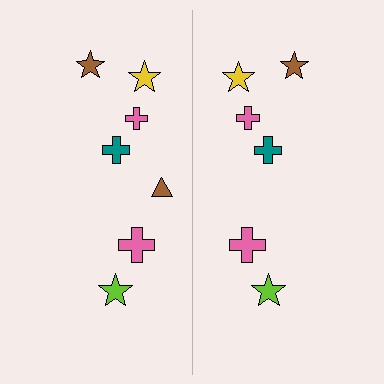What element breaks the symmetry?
A brown triangle is missing from the right side.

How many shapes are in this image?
There are 13 shapes in this image.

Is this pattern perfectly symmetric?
No, the pattern is not perfectly symmetric. A brown triangle is missing from the right side.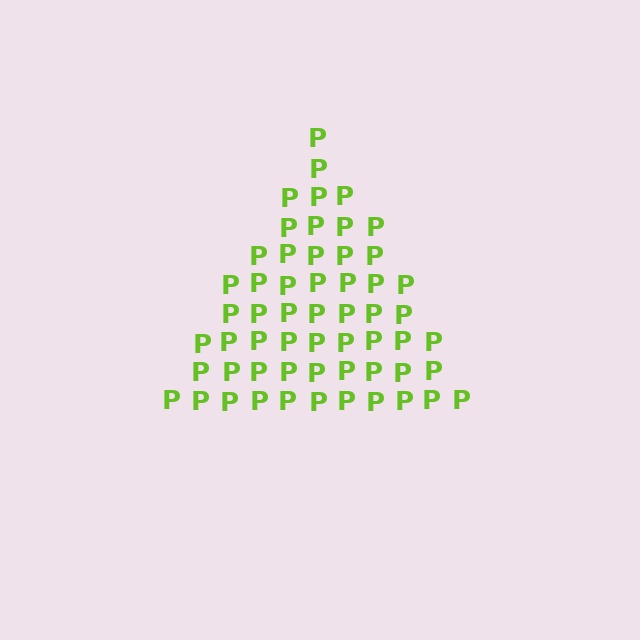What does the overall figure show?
The overall figure shows a triangle.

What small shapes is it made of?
It is made of small letter P's.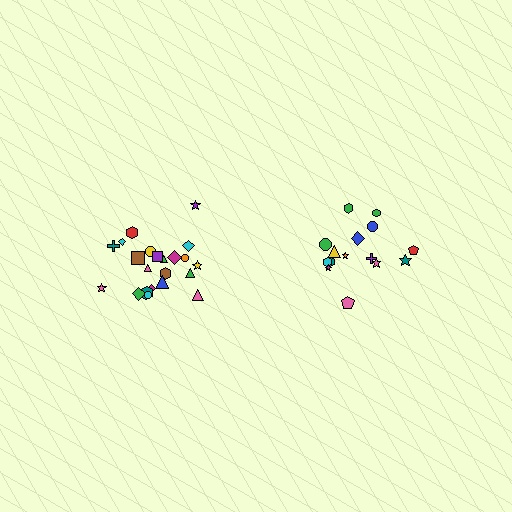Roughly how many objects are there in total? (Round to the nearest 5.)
Roughly 35 objects in total.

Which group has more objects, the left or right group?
The left group.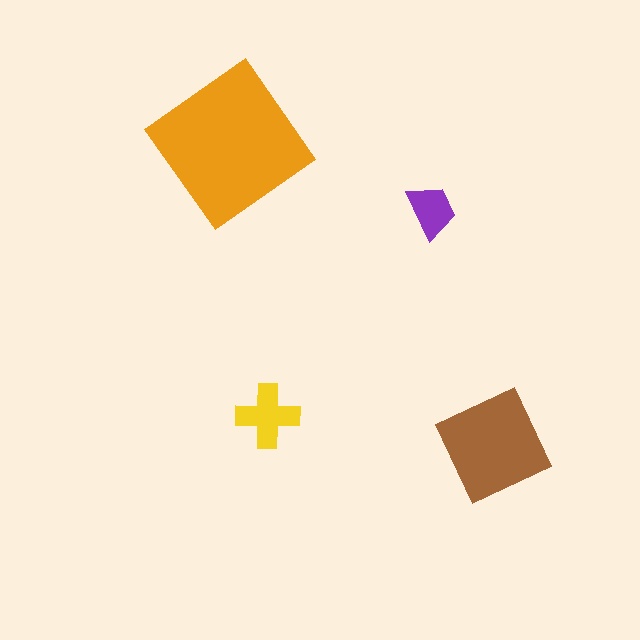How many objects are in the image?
There are 4 objects in the image.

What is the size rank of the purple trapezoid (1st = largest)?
4th.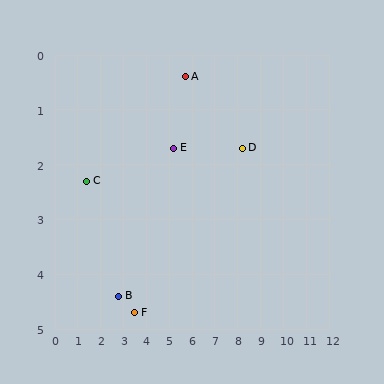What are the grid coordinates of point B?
Point B is at approximately (2.8, 4.4).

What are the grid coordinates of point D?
Point D is at approximately (8.2, 1.7).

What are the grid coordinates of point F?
Point F is at approximately (3.5, 4.7).